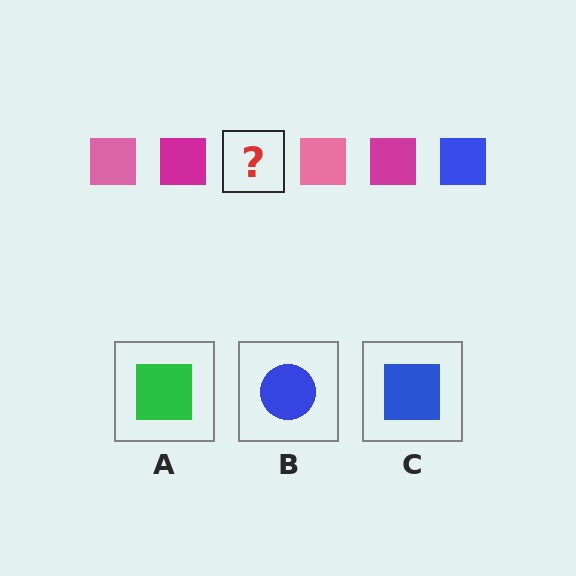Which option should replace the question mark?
Option C.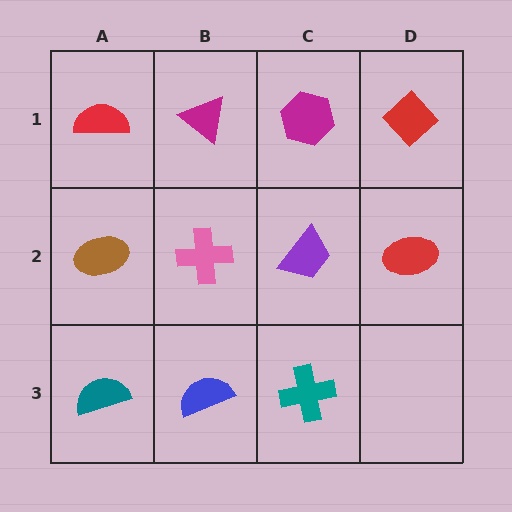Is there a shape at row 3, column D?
No, that cell is empty.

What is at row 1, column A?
A red semicircle.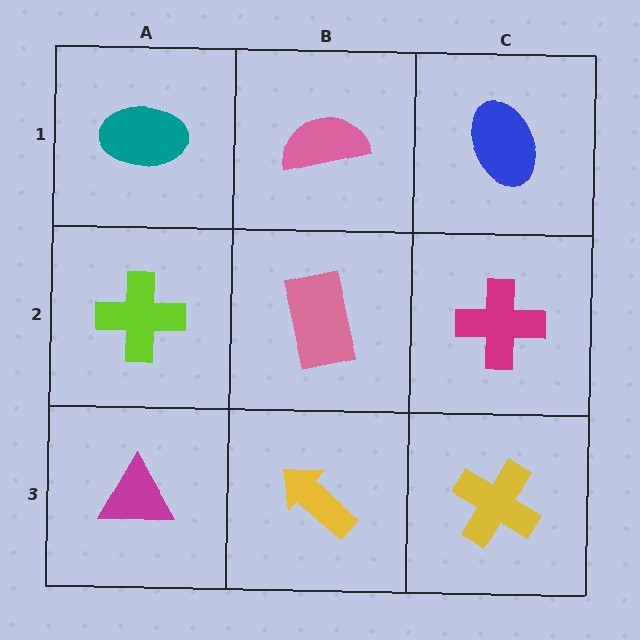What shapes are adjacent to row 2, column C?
A blue ellipse (row 1, column C), a yellow cross (row 3, column C), a pink rectangle (row 2, column B).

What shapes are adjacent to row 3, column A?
A lime cross (row 2, column A), a yellow arrow (row 3, column B).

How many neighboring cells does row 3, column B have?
3.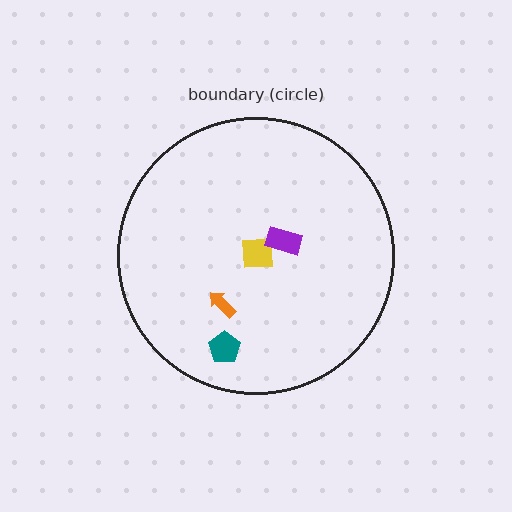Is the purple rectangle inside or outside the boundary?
Inside.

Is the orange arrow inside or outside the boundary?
Inside.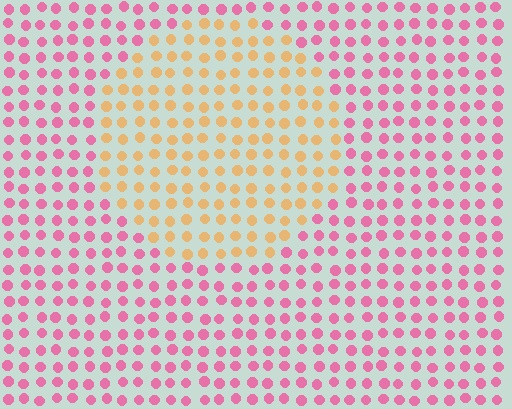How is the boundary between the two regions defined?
The boundary is defined purely by a slight shift in hue (about 63 degrees). Spacing, size, and orientation are identical on both sides.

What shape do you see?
I see a circle.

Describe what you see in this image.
The image is filled with small pink elements in a uniform arrangement. A circle-shaped region is visible where the elements are tinted to a slightly different hue, forming a subtle color boundary.